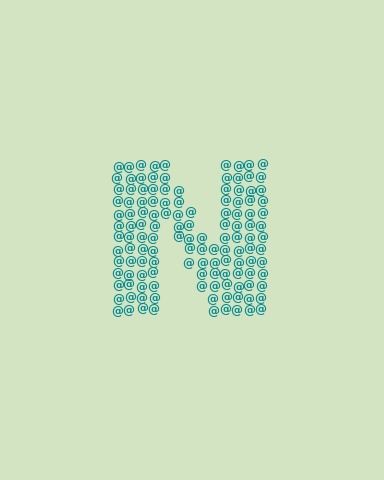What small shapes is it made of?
It is made of small at signs.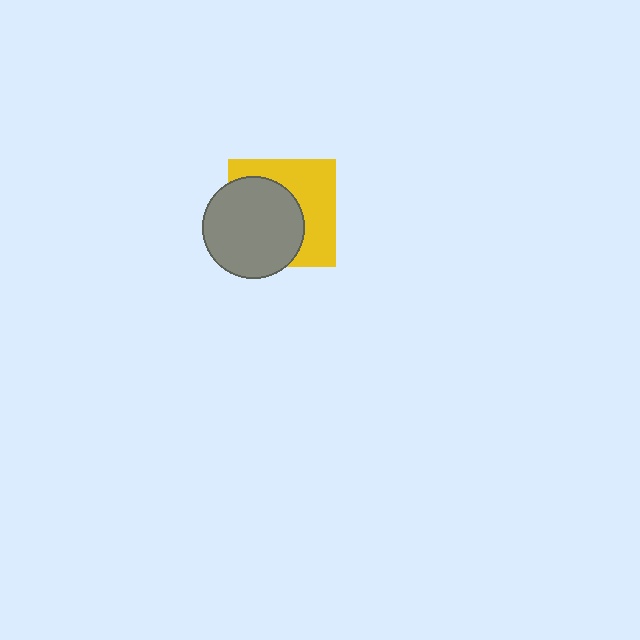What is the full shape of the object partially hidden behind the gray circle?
The partially hidden object is a yellow square.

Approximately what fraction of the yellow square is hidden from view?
Roughly 53% of the yellow square is hidden behind the gray circle.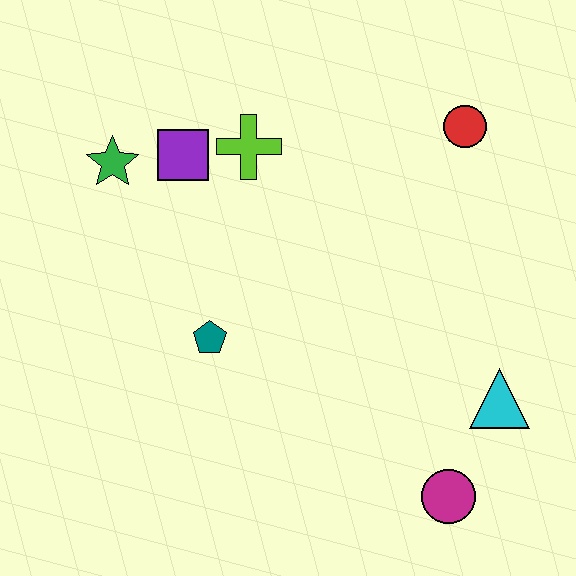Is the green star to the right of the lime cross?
No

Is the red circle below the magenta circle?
No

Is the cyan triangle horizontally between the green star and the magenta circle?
No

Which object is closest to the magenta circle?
The cyan triangle is closest to the magenta circle.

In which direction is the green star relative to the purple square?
The green star is to the left of the purple square.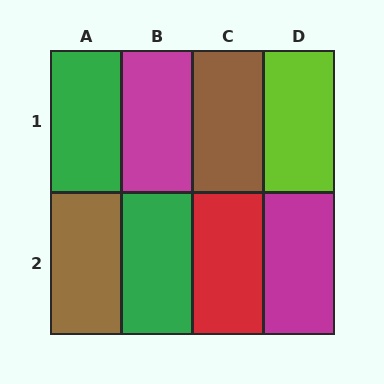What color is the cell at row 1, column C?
Brown.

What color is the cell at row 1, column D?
Lime.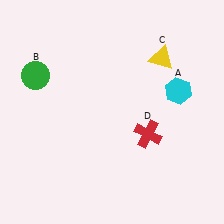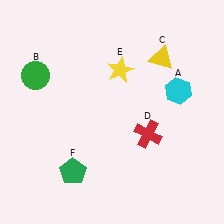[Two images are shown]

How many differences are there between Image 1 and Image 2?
There are 2 differences between the two images.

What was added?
A yellow star (E), a green pentagon (F) were added in Image 2.